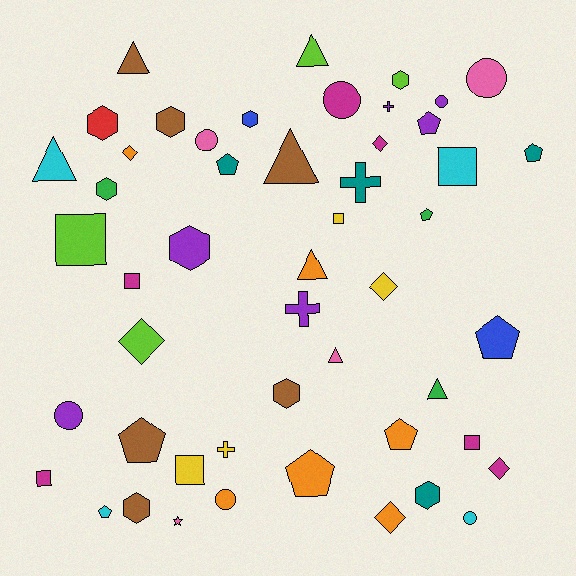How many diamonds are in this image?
There are 6 diamonds.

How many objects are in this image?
There are 50 objects.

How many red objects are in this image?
There is 1 red object.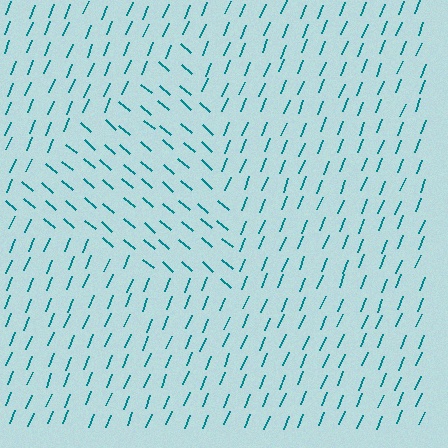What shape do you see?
I see a triangle.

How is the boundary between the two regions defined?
The boundary is defined purely by a change in line orientation (approximately 71 degrees difference). All lines are the same color and thickness.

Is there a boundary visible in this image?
Yes, there is a texture boundary formed by a change in line orientation.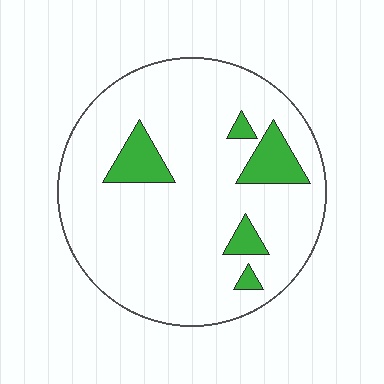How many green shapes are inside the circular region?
5.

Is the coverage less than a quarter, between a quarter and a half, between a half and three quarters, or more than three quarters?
Less than a quarter.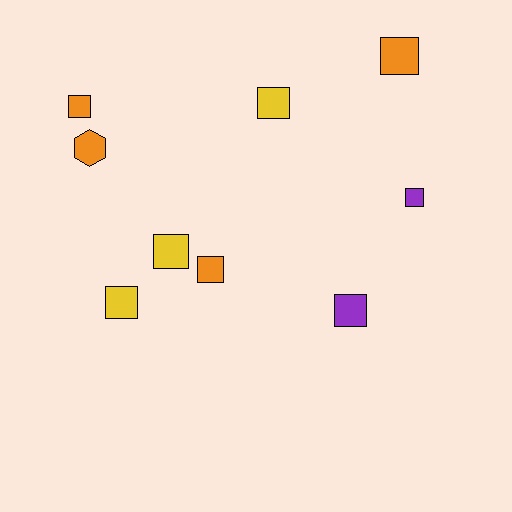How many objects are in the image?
There are 9 objects.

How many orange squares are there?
There are 3 orange squares.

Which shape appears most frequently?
Square, with 8 objects.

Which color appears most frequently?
Orange, with 4 objects.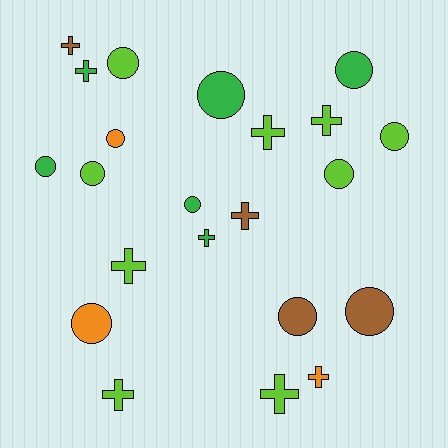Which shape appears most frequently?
Circle, with 12 objects.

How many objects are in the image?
There are 22 objects.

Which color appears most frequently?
Lime, with 9 objects.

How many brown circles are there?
There are 2 brown circles.